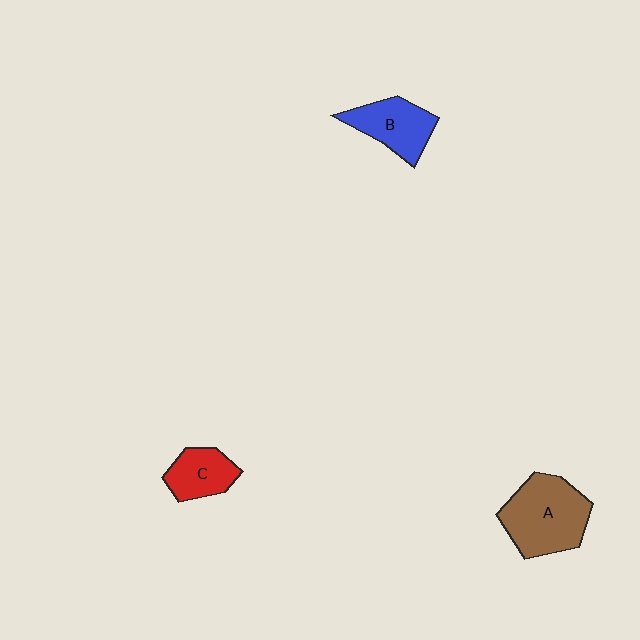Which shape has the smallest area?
Shape C (red).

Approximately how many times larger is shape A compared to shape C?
Approximately 1.9 times.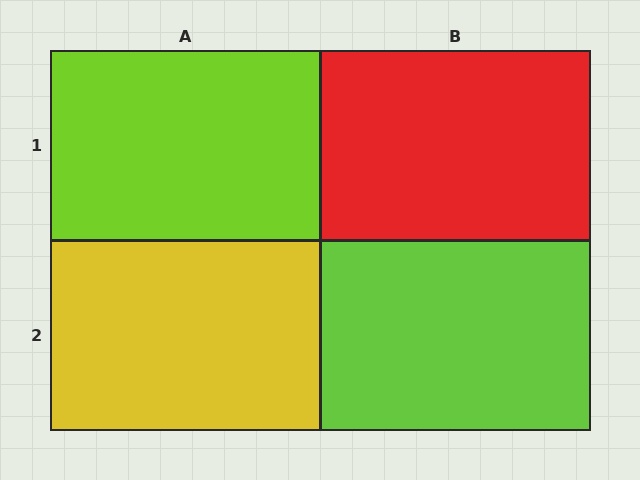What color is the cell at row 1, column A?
Lime.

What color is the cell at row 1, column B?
Red.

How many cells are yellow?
1 cell is yellow.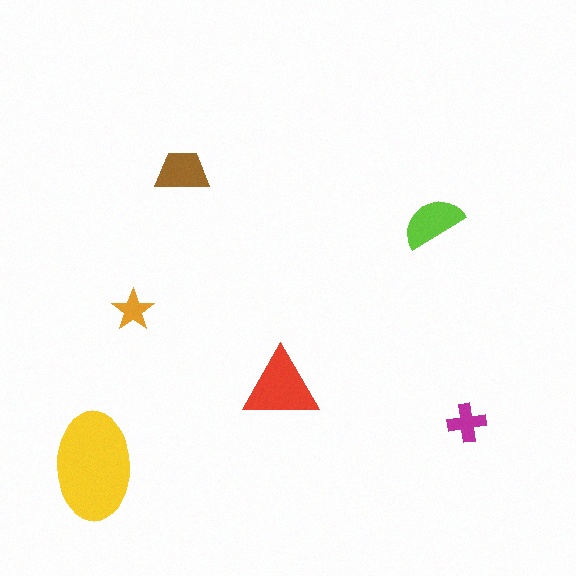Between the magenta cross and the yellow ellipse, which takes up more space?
The yellow ellipse.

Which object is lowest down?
The yellow ellipse is bottommost.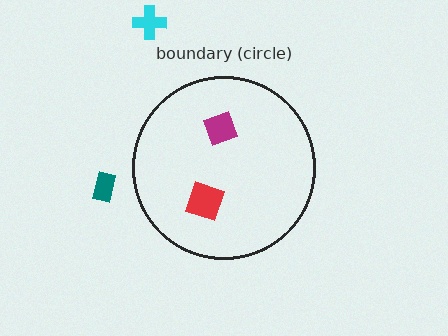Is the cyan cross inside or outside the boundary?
Outside.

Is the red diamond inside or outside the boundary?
Inside.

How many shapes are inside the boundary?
2 inside, 2 outside.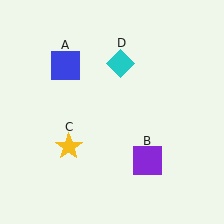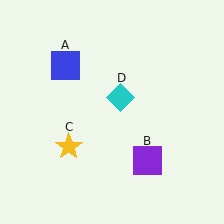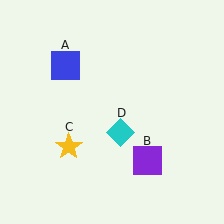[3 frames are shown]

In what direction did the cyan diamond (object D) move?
The cyan diamond (object D) moved down.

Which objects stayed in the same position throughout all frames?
Blue square (object A) and purple square (object B) and yellow star (object C) remained stationary.